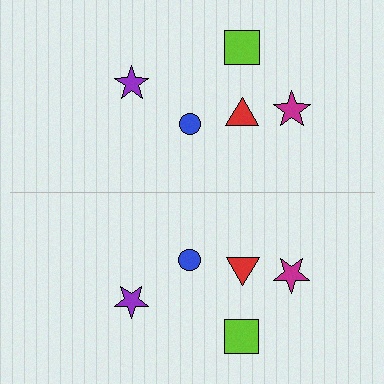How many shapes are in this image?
There are 10 shapes in this image.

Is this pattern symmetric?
Yes, this pattern has bilateral (reflection) symmetry.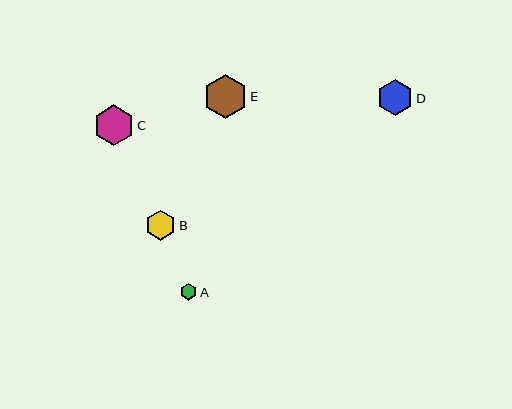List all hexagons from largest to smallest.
From largest to smallest: E, C, D, B, A.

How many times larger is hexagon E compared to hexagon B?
Hexagon E is approximately 1.5 times the size of hexagon B.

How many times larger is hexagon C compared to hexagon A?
Hexagon C is approximately 2.4 times the size of hexagon A.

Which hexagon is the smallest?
Hexagon A is the smallest with a size of approximately 17 pixels.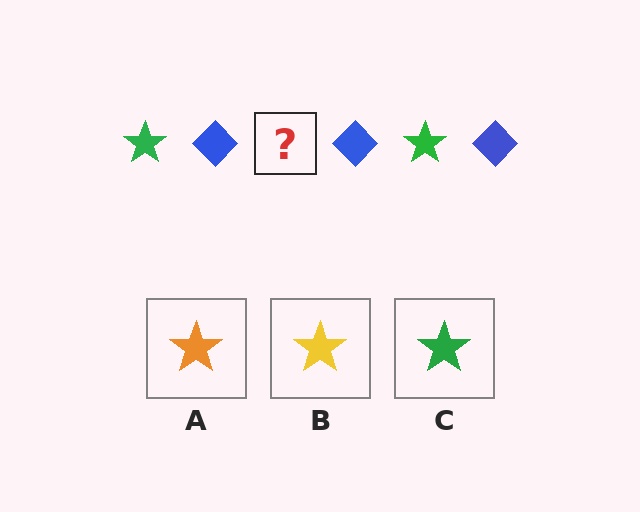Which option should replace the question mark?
Option C.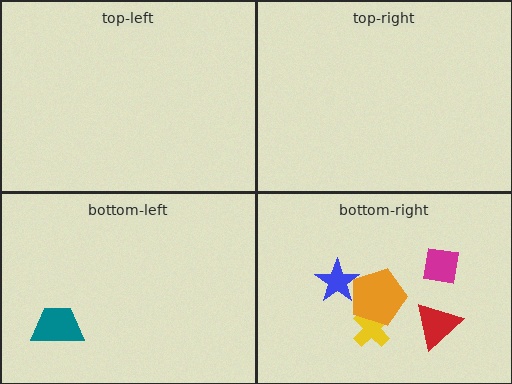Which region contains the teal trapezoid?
The bottom-left region.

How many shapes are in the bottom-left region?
1.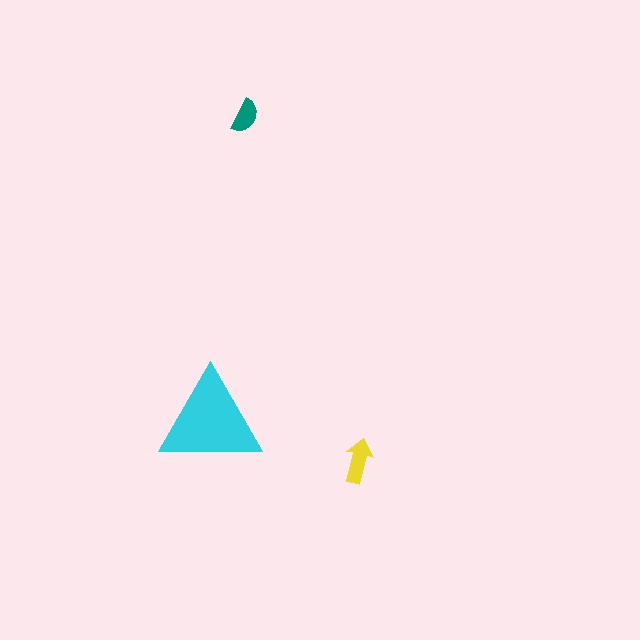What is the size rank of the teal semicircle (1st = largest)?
3rd.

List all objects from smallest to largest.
The teal semicircle, the yellow arrow, the cyan triangle.